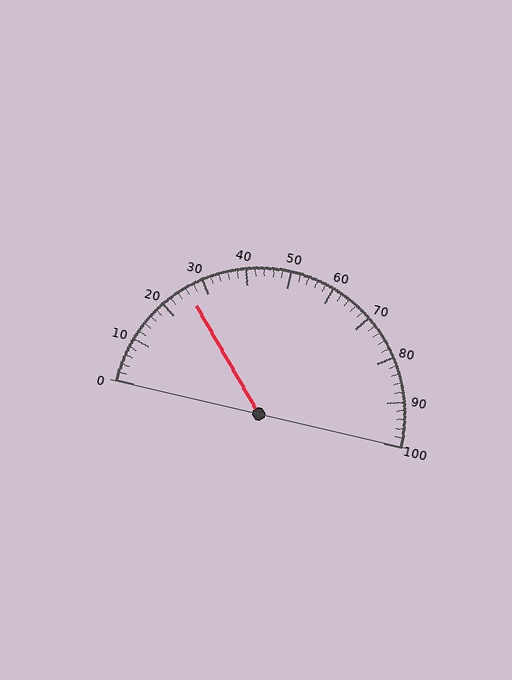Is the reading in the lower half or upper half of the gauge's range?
The reading is in the lower half of the range (0 to 100).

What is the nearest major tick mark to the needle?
The nearest major tick mark is 30.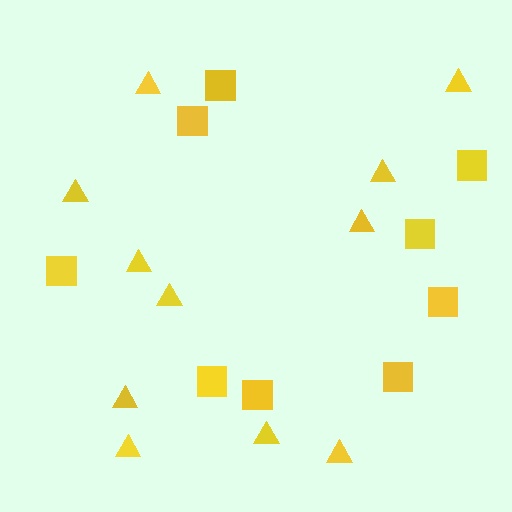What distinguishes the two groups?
There are 2 groups: one group of triangles (11) and one group of squares (9).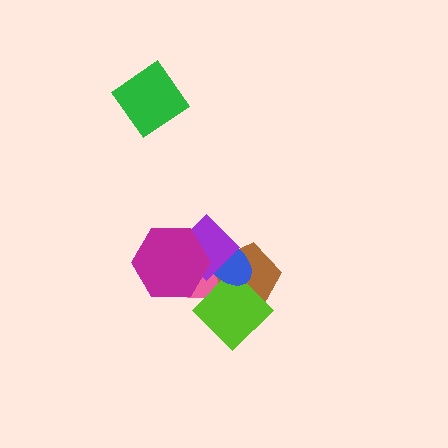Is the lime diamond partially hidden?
Yes, it is partially covered by another shape.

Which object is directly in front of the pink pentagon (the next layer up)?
The brown pentagon is directly in front of the pink pentagon.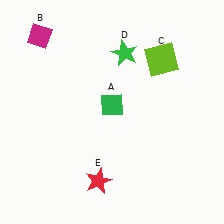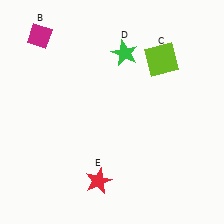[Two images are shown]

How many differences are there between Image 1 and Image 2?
There is 1 difference between the two images.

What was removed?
The green diamond (A) was removed in Image 2.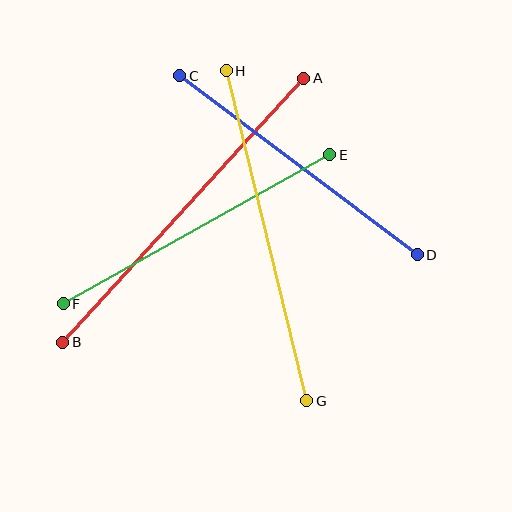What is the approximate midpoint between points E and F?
The midpoint is at approximately (197, 229) pixels.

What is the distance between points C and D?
The distance is approximately 297 pixels.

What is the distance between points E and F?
The distance is approximately 305 pixels.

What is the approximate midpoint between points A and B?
The midpoint is at approximately (183, 210) pixels.